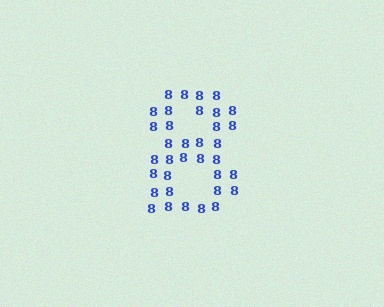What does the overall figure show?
The overall figure shows the digit 8.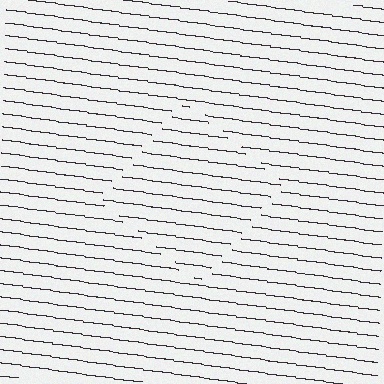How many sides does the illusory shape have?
4 sides — the line-ends trace a square.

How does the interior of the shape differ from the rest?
The interior of the shape contains the same grating, shifted by half a period — the contour is defined by the phase discontinuity where line-ends from the inner and outer gratings abut.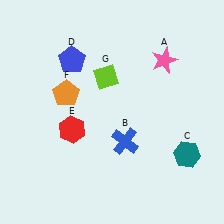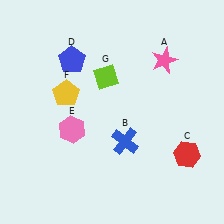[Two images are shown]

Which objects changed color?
C changed from teal to red. E changed from red to pink. F changed from orange to yellow.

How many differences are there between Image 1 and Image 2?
There are 3 differences between the two images.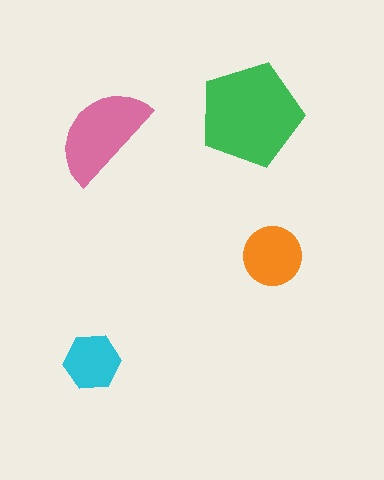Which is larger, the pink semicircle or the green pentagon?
The green pentagon.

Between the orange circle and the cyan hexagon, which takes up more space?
The orange circle.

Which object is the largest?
The green pentagon.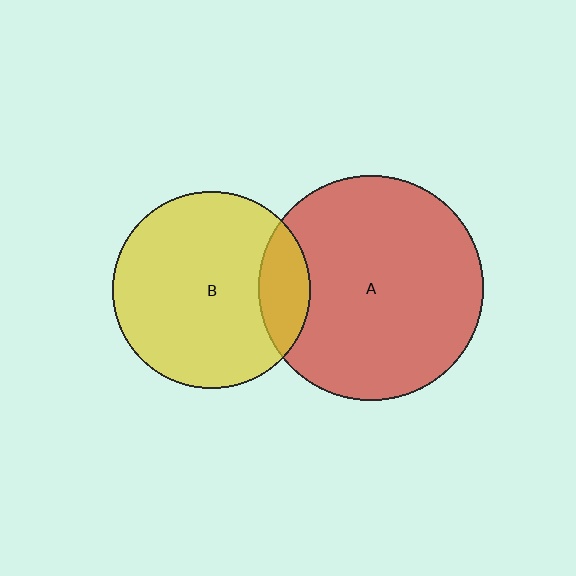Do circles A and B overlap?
Yes.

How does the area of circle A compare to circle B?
Approximately 1.3 times.